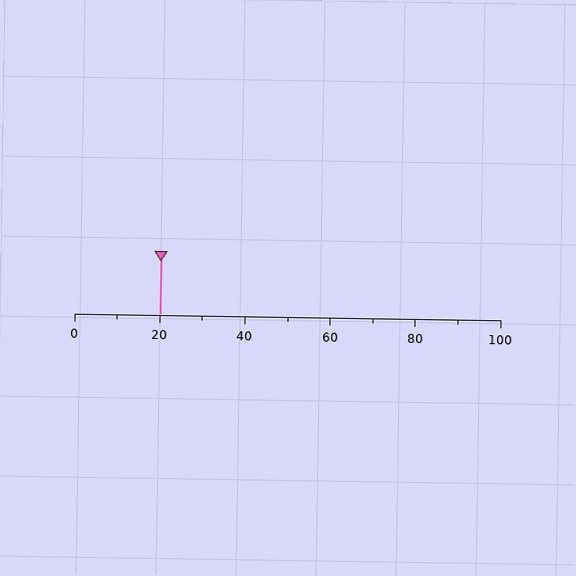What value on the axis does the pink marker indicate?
The marker indicates approximately 20.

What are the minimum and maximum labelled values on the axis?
The axis runs from 0 to 100.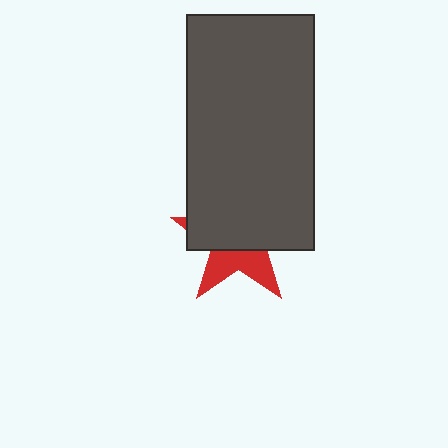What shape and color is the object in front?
The object in front is a dark gray rectangle.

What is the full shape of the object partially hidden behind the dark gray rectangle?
The partially hidden object is a red star.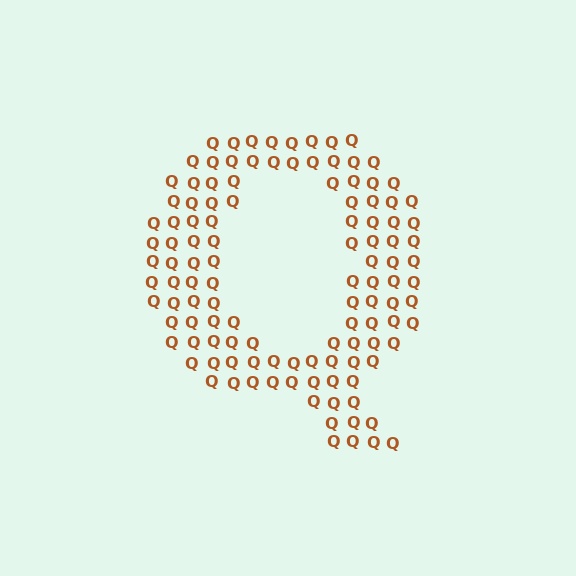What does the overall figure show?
The overall figure shows the letter Q.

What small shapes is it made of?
It is made of small letter Q's.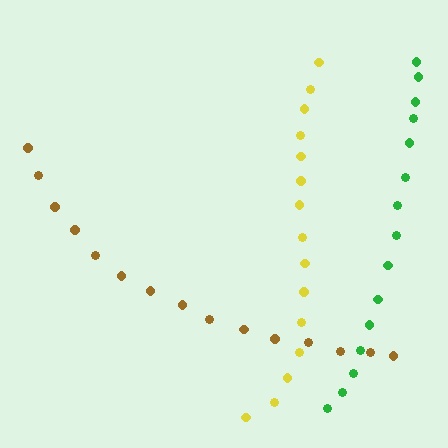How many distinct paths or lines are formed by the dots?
There are 3 distinct paths.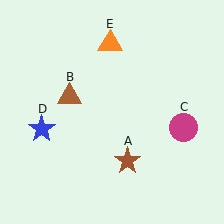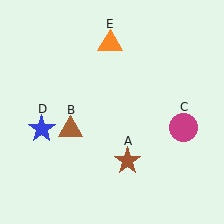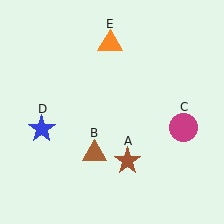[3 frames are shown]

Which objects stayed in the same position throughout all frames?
Brown star (object A) and magenta circle (object C) and blue star (object D) and orange triangle (object E) remained stationary.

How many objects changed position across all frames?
1 object changed position: brown triangle (object B).